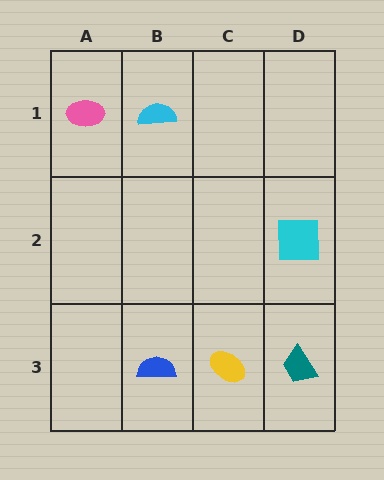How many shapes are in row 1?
2 shapes.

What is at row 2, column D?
A cyan square.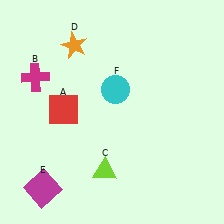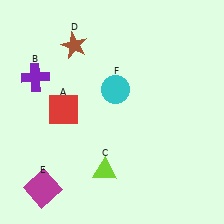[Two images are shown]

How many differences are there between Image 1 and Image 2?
There are 2 differences between the two images.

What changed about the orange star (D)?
In Image 1, D is orange. In Image 2, it changed to brown.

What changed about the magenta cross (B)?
In Image 1, B is magenta. In Image 2, it changed to purple.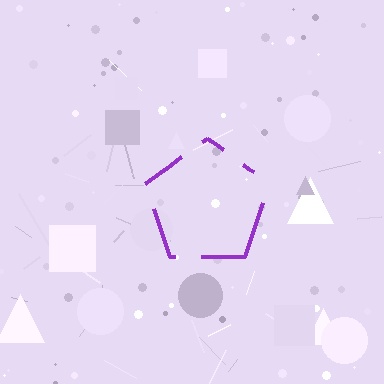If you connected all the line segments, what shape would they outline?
They would outline a pentagon.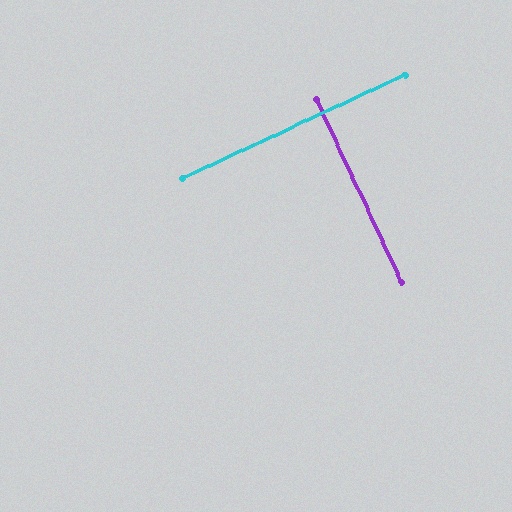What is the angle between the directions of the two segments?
Approximately 90 degrees.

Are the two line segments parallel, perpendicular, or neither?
Perpendicular — they meet at approximately 90°.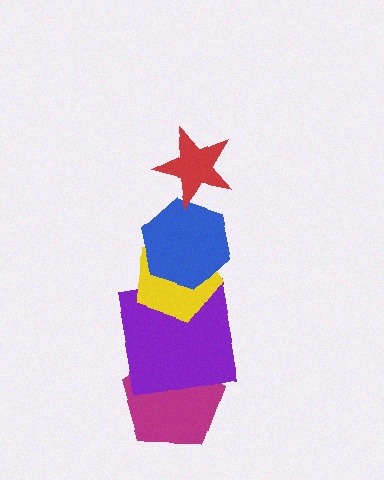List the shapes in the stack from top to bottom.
From top to bottom: the red star, the blue hexagon, the yellow pentagon, the purple square, the magenta pentagon.